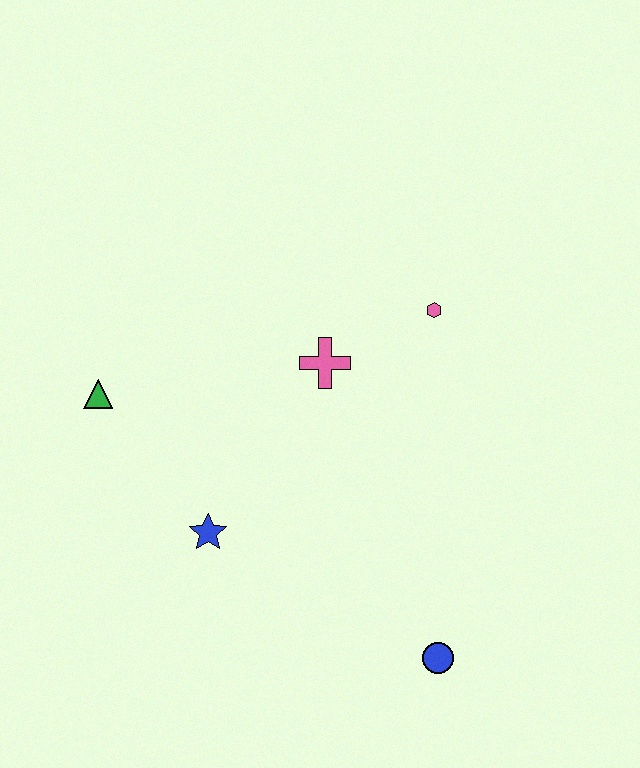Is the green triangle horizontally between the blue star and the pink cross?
No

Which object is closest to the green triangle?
The blue star is closest to the green triangle.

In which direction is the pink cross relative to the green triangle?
The pink cross is to the right of the green triangle.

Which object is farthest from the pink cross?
The blue circle is farthest from the pink cross.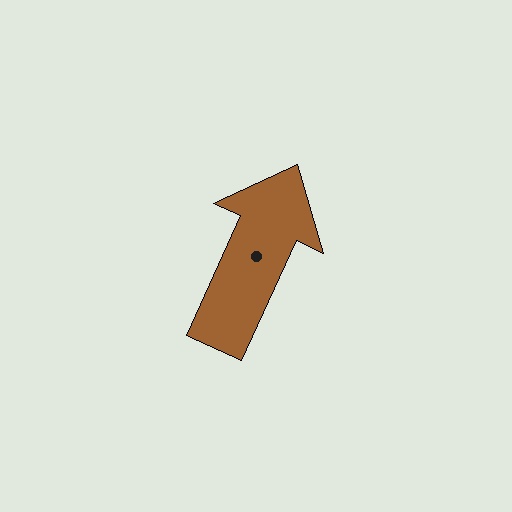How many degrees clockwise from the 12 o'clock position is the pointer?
Approximately 24 degrees.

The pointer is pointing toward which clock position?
Roughly 1 o'clock.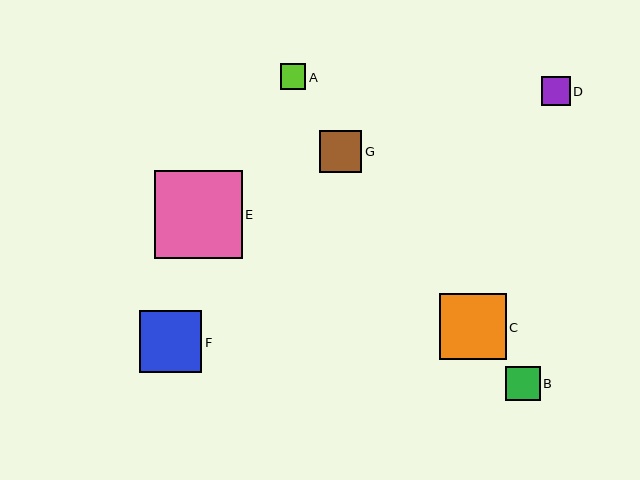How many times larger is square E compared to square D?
Square E is approximately 3.0 times the size of square D.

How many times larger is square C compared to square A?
Square C is approximately 2.6 times the size of square A.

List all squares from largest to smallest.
From largest to smallest: E, C, F, G, B, D, A.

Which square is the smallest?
Square A is the smallest with a size of approximately 26 pixels.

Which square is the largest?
Square E is the largest with a size of approximately 88 pixels.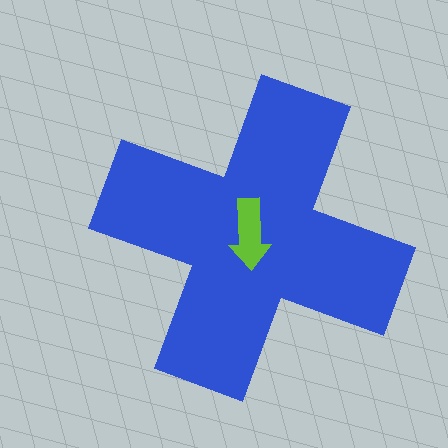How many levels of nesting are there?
2.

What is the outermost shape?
The blue cross.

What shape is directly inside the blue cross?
The lime arrow.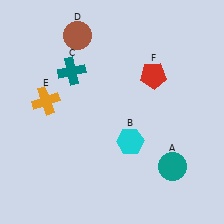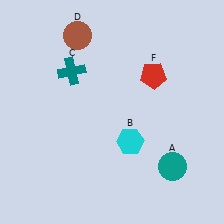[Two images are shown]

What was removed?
The orange cross (E) was removed in Image 2.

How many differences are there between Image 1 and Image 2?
There is 1 difference between the two images.